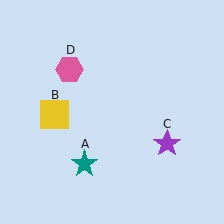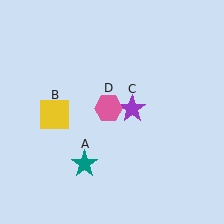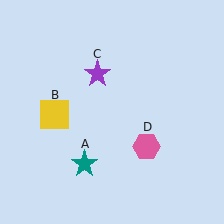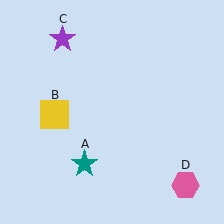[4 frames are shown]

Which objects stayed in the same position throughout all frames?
Teal star (object A) and yellow square (object B) remained stationary.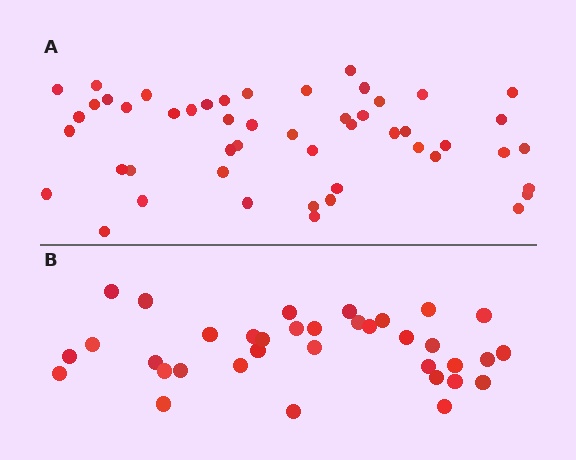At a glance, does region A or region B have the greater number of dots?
Region A (the top region) has more dots.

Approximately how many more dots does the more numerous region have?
Region A has approximately 15 more dots than region B.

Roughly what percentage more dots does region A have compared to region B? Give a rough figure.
About 45% more.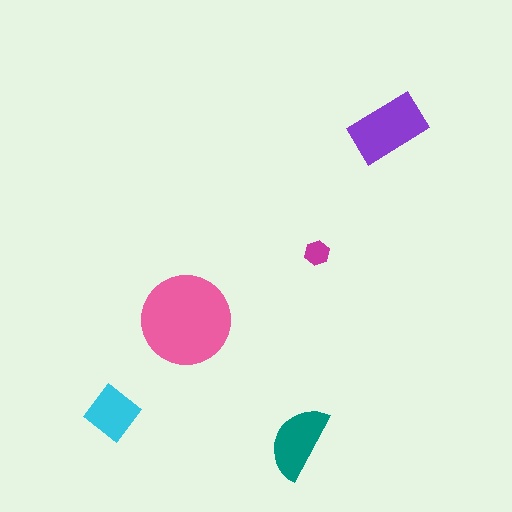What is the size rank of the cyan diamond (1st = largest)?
4th.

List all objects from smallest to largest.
The magenta hexagon, the cyan diamond, the teal semicircle, the purple rectangle, the pink circle.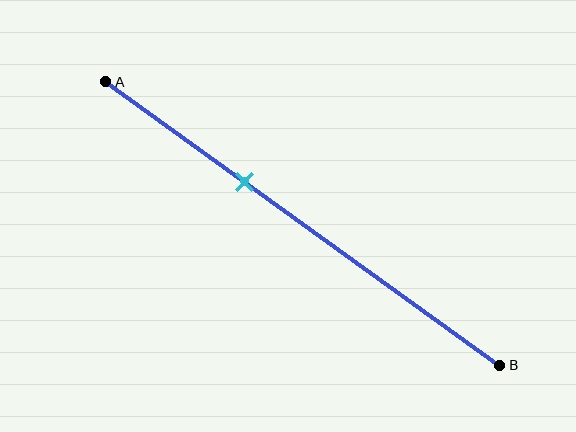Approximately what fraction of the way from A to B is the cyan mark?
The cyan mark is approximately 35% of the way from A to B.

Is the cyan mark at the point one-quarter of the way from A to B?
No, the mark is at about 35% from A, not at the 25% one-quarter point.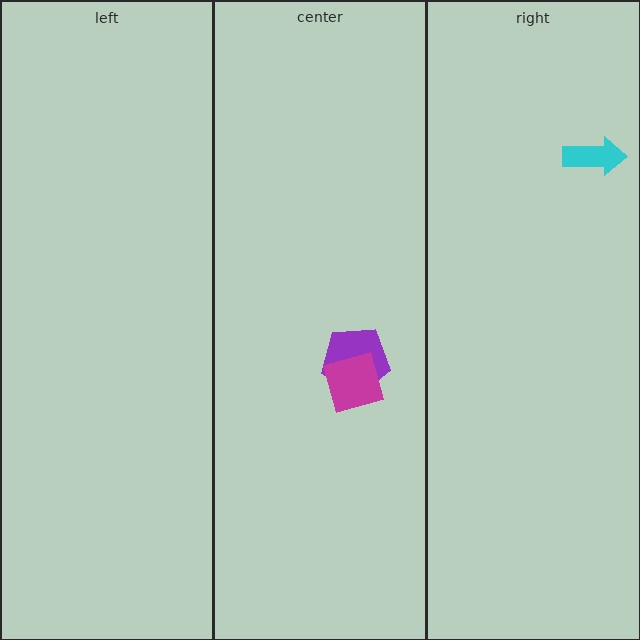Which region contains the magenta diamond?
The center region.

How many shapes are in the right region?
1.